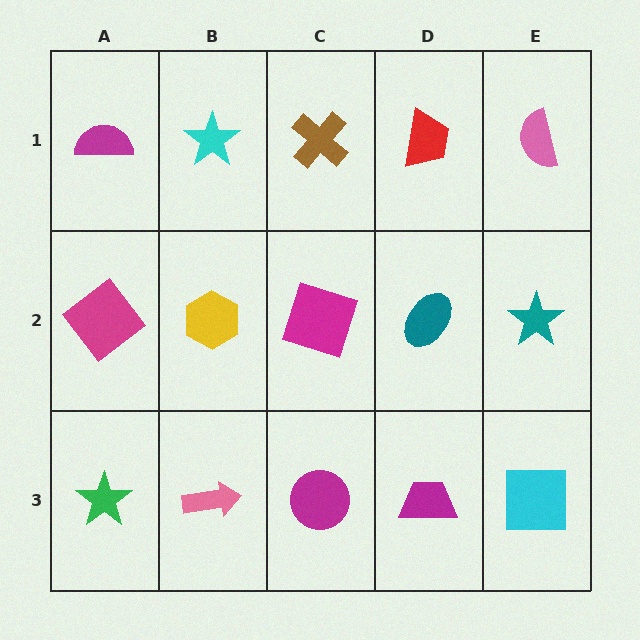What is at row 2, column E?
A teal star.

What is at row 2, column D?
A teal ellipse.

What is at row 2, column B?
A yellow hexagon.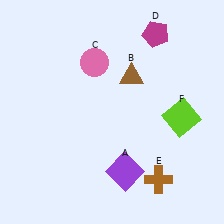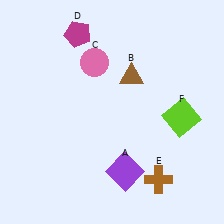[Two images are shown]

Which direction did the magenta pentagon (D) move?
The magenta pentagon (D) moved left.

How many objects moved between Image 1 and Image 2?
1 object moved between the two images.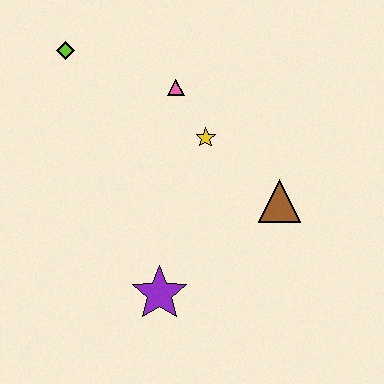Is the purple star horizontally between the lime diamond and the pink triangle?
Yes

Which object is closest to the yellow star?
The pink triangle is closest to the yellow star.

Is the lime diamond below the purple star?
No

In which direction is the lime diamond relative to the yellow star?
The lime diamond is to the left of the yellow star.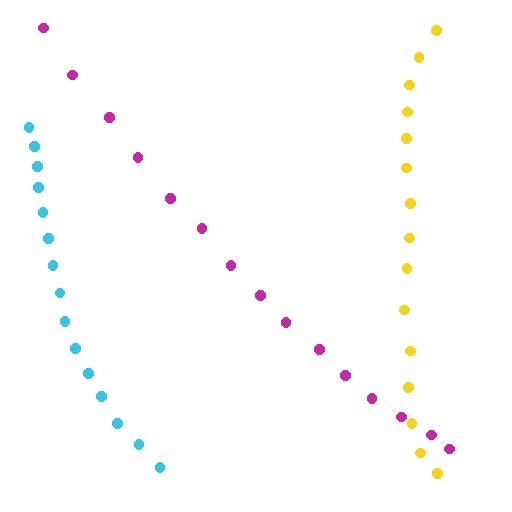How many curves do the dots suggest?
There are 3 distinct paths.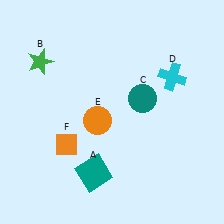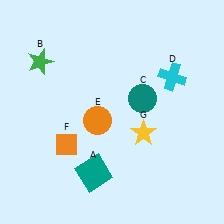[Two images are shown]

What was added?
A yellow star (G) was added in Image 2.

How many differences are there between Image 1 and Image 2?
There is 1 difference between the two images.